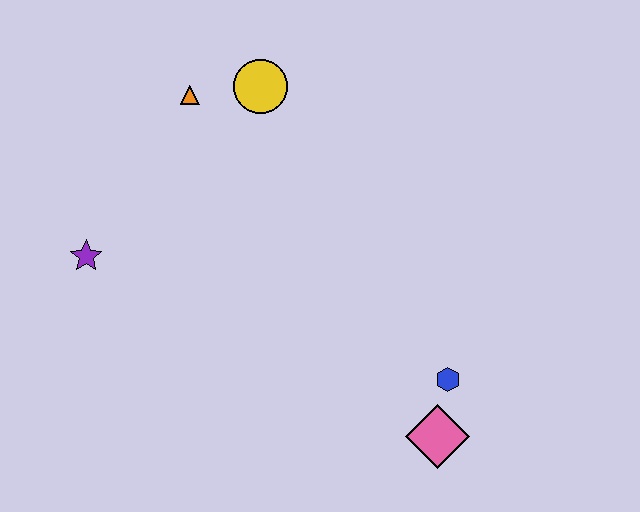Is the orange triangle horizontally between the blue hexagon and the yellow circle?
No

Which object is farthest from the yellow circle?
The pink diamond is farthest from the yellow circle.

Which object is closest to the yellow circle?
The orange triangle is closest to the yellow circle.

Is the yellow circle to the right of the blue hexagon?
No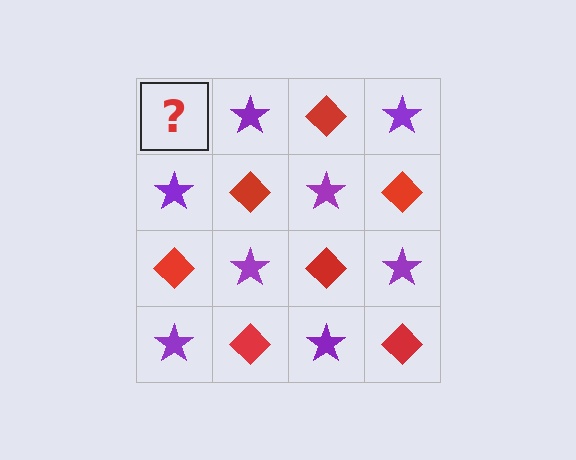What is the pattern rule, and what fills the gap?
The rule is that it alternates red diamond and purple star in a checkerboard pattern. The gap should be filled with a red diamond.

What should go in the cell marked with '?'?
The missing cell should contain a red diamond.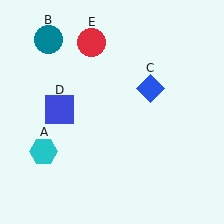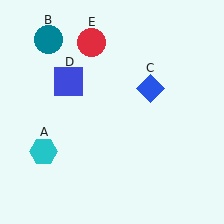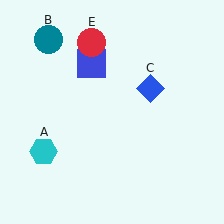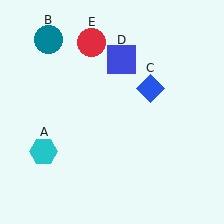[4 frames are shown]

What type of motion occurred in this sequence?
The blue square (object D) rotated clockwise around the center of the scene.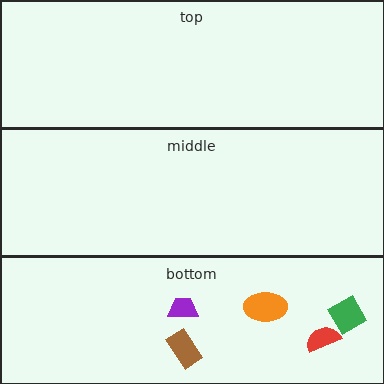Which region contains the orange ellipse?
The bottom region.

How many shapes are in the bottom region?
5.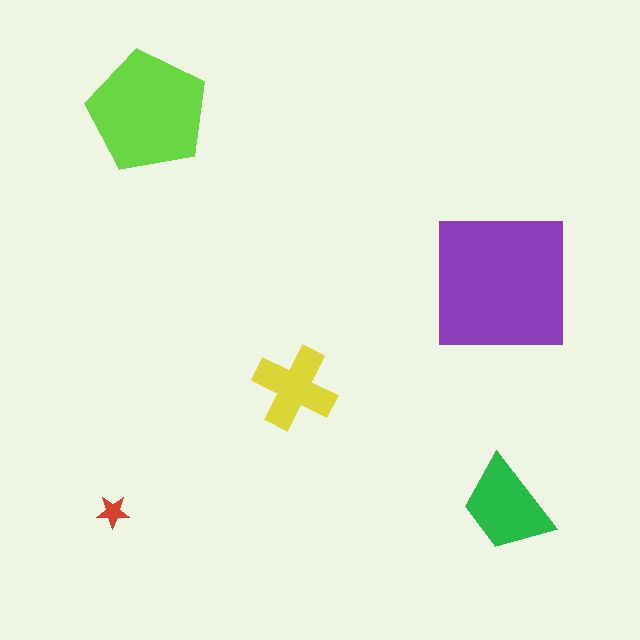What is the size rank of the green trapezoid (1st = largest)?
3rd.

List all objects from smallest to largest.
The red star, the yellow cross, the green trapezoid, the lime pentagon, the purple square.